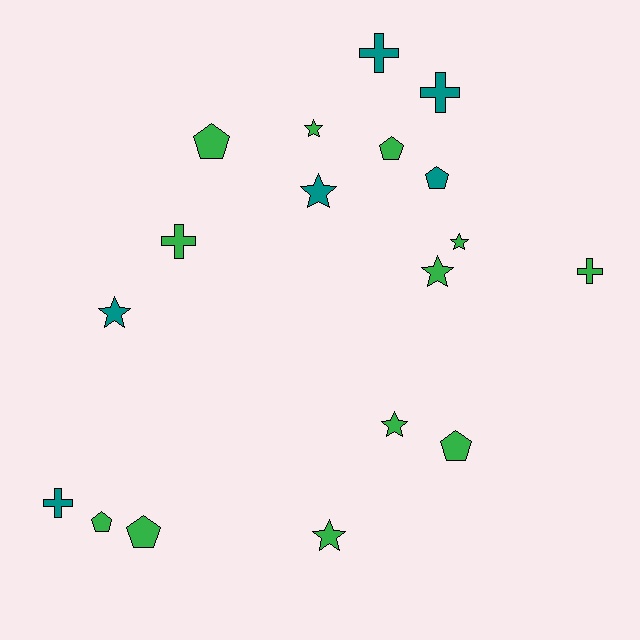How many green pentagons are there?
There are 5 green pentagons.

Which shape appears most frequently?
Star, with 7 objects.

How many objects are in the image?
There are 18 objects.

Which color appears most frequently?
Green, with 12 objects.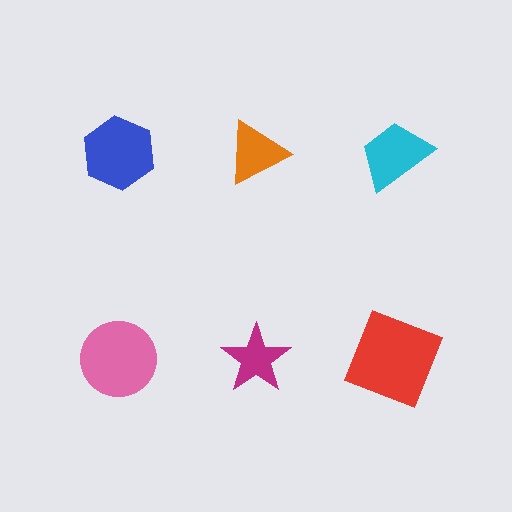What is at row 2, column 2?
A magenta star.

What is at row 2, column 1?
A pink circle.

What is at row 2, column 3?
A red square.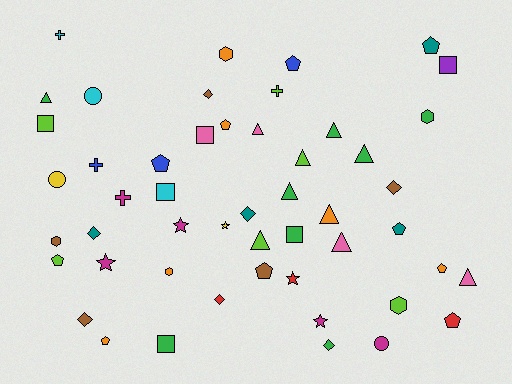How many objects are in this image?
There are 50 objects.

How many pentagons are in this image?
There are 10 pentagons.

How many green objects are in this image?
There are 8 green objects.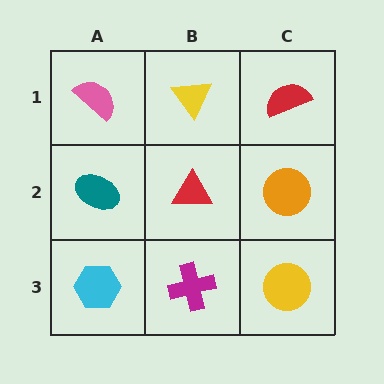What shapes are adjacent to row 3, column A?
A teal ellipse (row 2, column A), a magenta cross (row 3, column B).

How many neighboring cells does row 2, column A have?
3.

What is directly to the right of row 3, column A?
A magenta cross.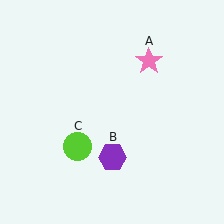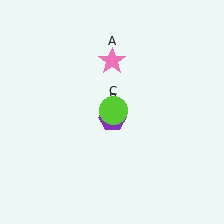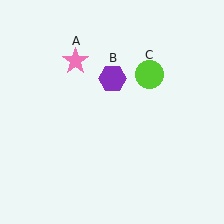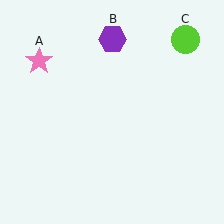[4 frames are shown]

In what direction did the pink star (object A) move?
The pink star (object A) moved left.